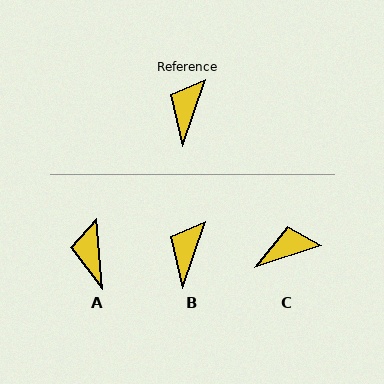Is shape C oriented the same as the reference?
No, it is off by about 52 degrees.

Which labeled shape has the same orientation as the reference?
B.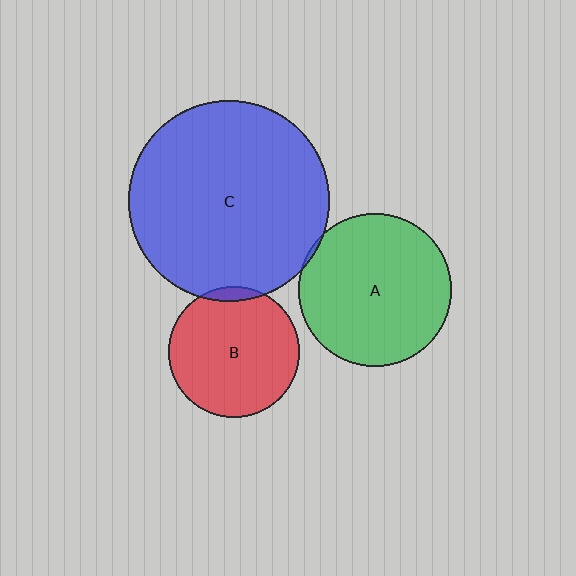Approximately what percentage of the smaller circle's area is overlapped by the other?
Approximately 5%.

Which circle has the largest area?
Circle C (blue).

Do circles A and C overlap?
Yes.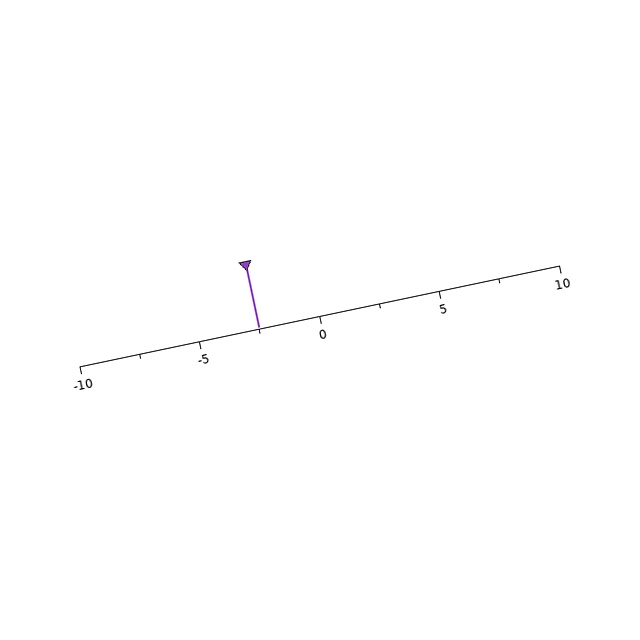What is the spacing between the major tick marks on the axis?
The major ticks are spaced 5 apart.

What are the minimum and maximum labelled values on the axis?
The axis runs from -10 to 10.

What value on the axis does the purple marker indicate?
The marker indicates approximately -2.5.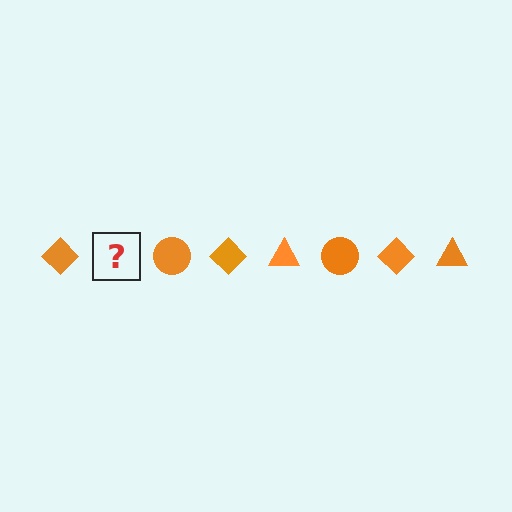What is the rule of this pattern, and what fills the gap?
The rule is that the pattern cycles through diamond, triangle, circle shapes in orange. The gap should be filled with an orange triangle.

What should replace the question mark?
The question mark should be replaced with an orange triangle.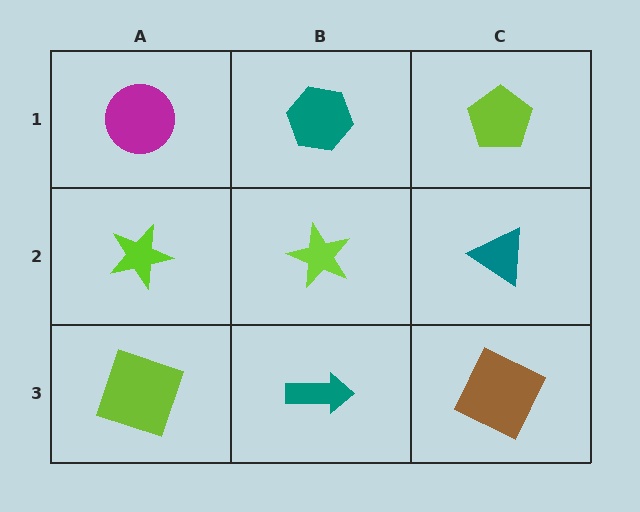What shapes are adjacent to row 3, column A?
A lime star (row 2, column A), a teal arrow (row 3, column B).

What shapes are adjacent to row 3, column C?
A teal triangle (row 2, column C), a teal arrow (row 3, column B).